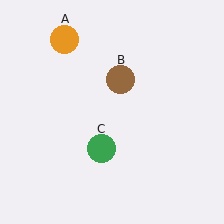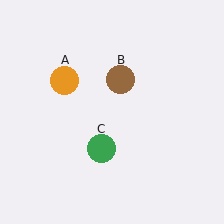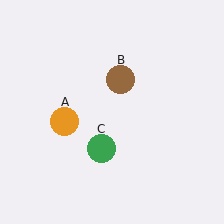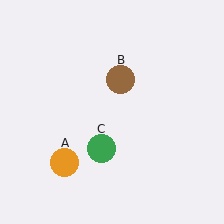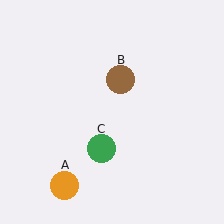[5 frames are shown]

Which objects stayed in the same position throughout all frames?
Brown circle (object B) and green circle (object C) remained stationary.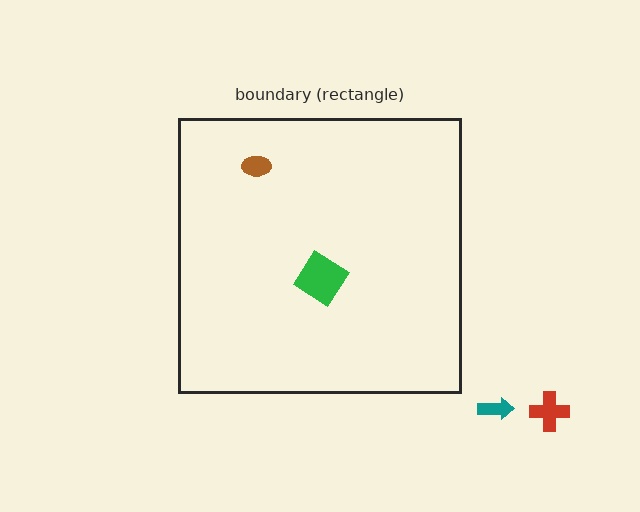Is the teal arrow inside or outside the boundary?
Outside.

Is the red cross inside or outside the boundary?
Outside.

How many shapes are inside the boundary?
2 inside, 2 outside.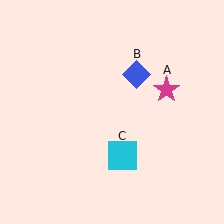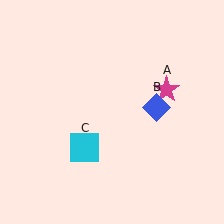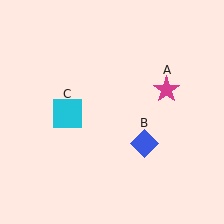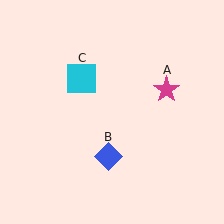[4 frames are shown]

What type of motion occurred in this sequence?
The blue diamond (object B), cyan square (object C) rotated clockwise around the center of the scene.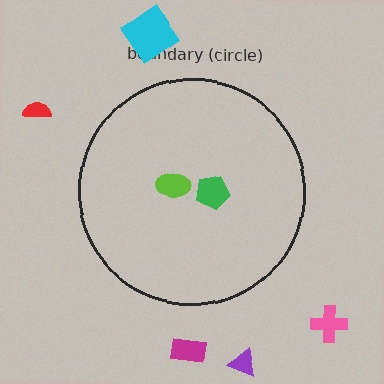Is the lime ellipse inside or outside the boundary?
Inside.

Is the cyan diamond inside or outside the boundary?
Outside.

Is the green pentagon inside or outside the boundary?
Inside.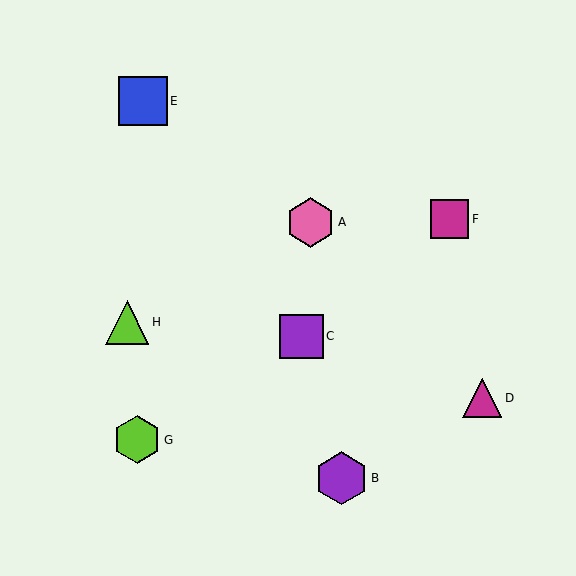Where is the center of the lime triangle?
The center of the lime triangle is at (127, 322).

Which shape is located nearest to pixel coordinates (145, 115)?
The blue square (labeled E) at (143, 101) is nearest to that location.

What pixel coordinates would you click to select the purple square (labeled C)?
Click at (301, 336) to select the purple square C.